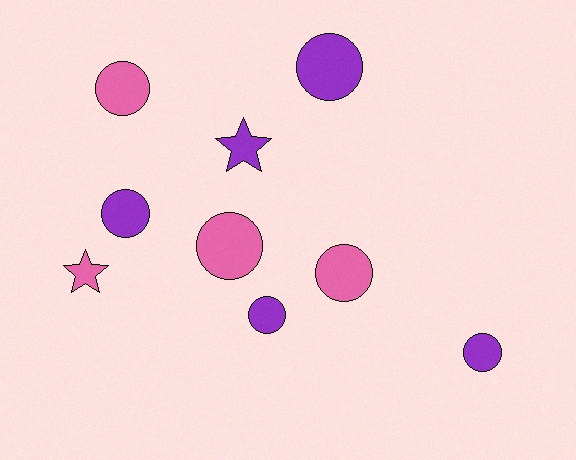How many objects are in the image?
There are 9 objects.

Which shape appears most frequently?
Circle, with 7 objects.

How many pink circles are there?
There are 3 pink circles.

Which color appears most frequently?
Purple, with 5 objects.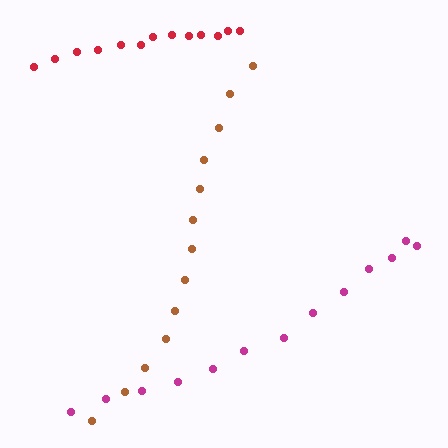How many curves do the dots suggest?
There are 3 distinct paths.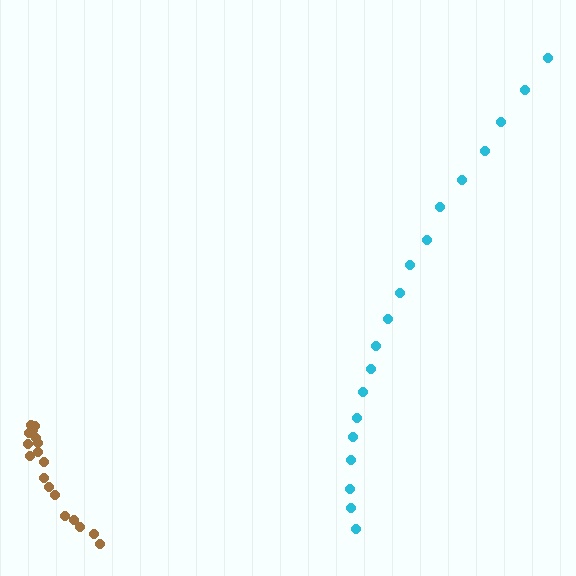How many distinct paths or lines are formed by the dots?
There are 2 distinct paths.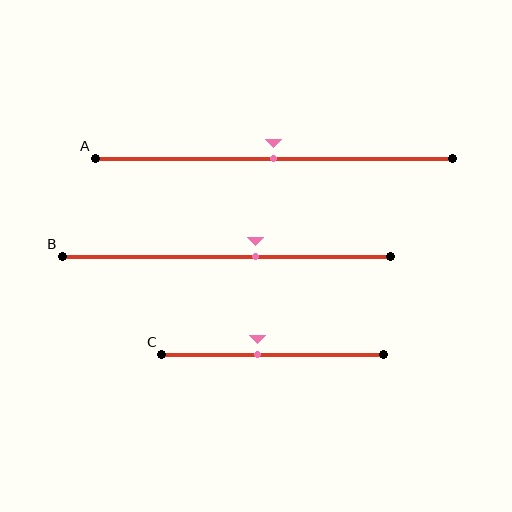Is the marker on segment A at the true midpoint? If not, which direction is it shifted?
Yes, the marker on segment A is at the true midpoint.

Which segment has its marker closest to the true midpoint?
Segment A has its marker closest to the true midpoint.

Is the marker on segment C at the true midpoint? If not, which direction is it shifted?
No, the marker on segment C is shifted to the left by about 7% of the segment length.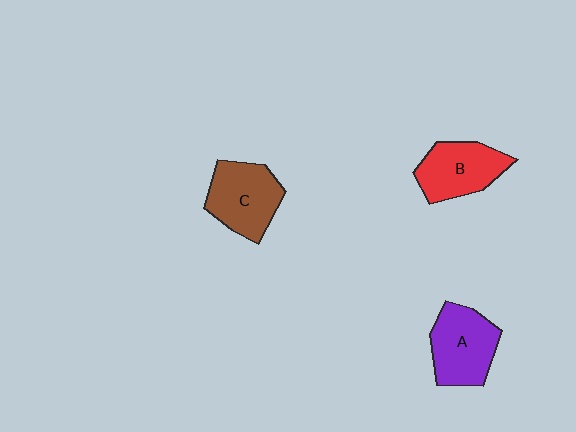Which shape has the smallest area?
Shape B (red).